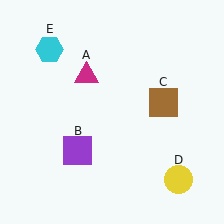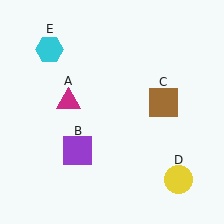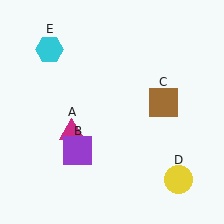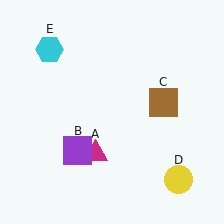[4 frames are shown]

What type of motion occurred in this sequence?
The magenta triangle (object A) rotated counterclockwise around the center of the scene.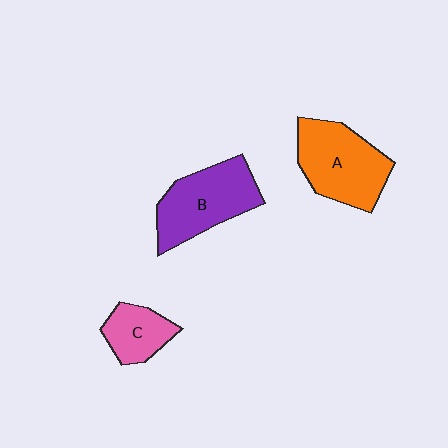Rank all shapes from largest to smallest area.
From largest to smallest: A (orange), B (purple), C (pink).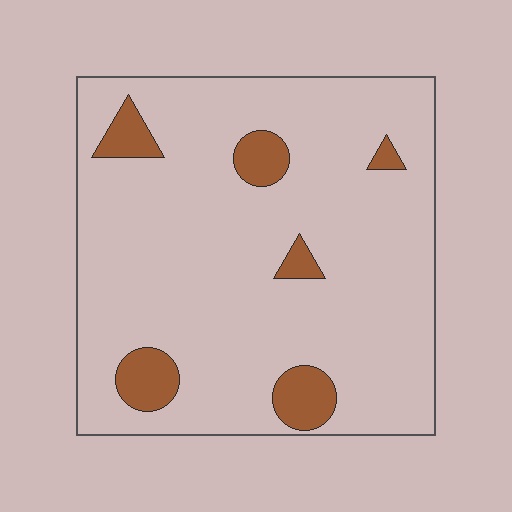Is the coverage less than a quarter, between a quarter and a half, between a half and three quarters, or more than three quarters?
Less than a quarter.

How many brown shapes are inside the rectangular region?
6.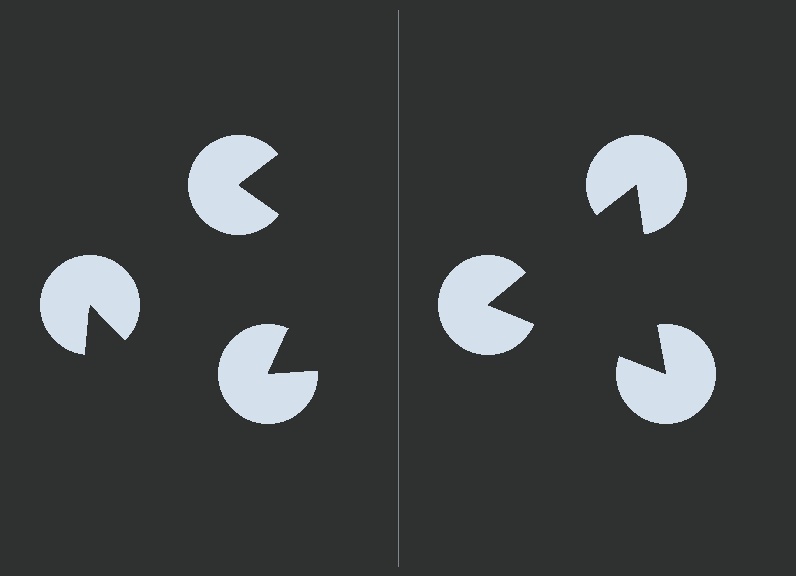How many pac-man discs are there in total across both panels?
6 — 3 on each side.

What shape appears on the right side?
An illusory triangle.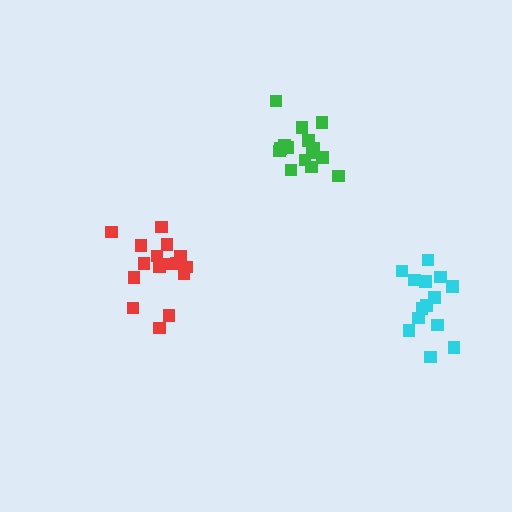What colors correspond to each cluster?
The clusters are colored: red, cyan, green.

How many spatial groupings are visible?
There are 3 spatial groupings.